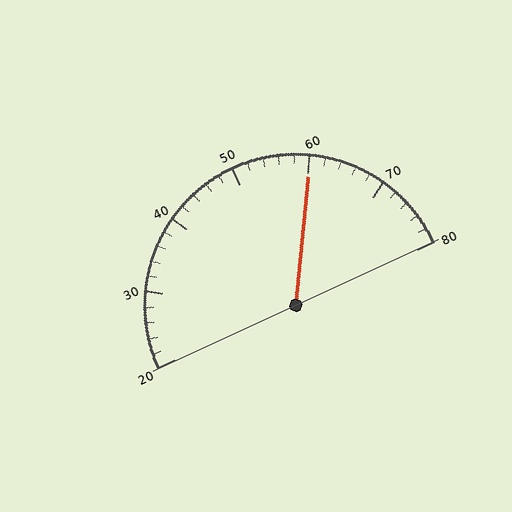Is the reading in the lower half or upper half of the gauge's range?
The reading is in the upper half of the range (20 to 80).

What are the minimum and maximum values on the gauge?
The gauge ranges from 20 to 80.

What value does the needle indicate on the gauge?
The needle indicates approximately 60.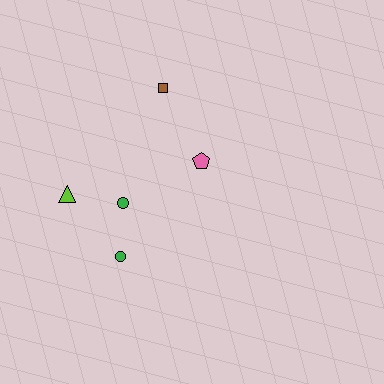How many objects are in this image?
There are 5 objects.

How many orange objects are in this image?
There are no orange objects.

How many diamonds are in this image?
There are no diamonds.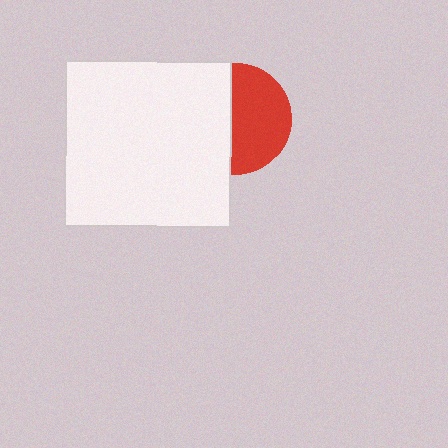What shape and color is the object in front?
The object in front is a white square.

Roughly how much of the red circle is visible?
About half of it is visible (roughly 53%).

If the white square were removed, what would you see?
You would see the complete red circle.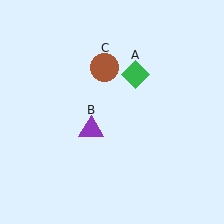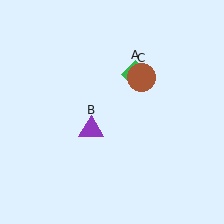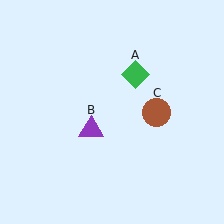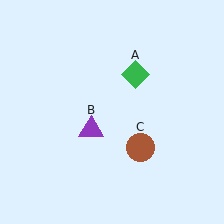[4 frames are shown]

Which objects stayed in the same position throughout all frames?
Green diamond (object A) and purple triangle (object B) remained stationary.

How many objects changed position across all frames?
1 object changed position: brown circle (object C).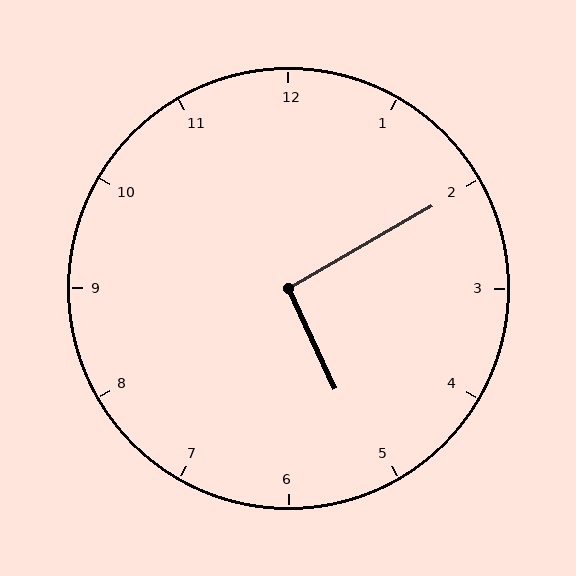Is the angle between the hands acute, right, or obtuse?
It is right.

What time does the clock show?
5:10.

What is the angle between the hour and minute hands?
Approximately 95 degrees.